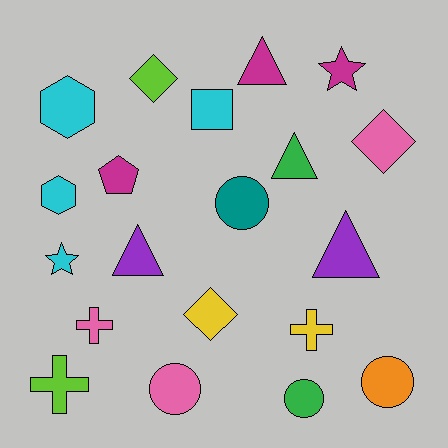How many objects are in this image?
There are 20 objects.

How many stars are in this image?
There are 2 stars.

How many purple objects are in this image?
There are 2 purple objects.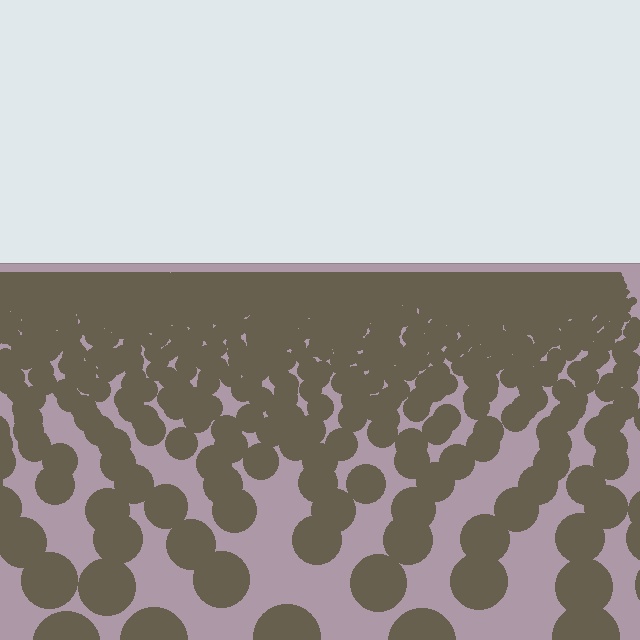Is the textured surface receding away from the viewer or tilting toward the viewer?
The surface is receding away from the viewer. Texture elements get smaller and denser toward the top.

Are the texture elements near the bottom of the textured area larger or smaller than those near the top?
Larger. Near the bottom, elements are closer to the viewer and appear at a bigger on-screen size.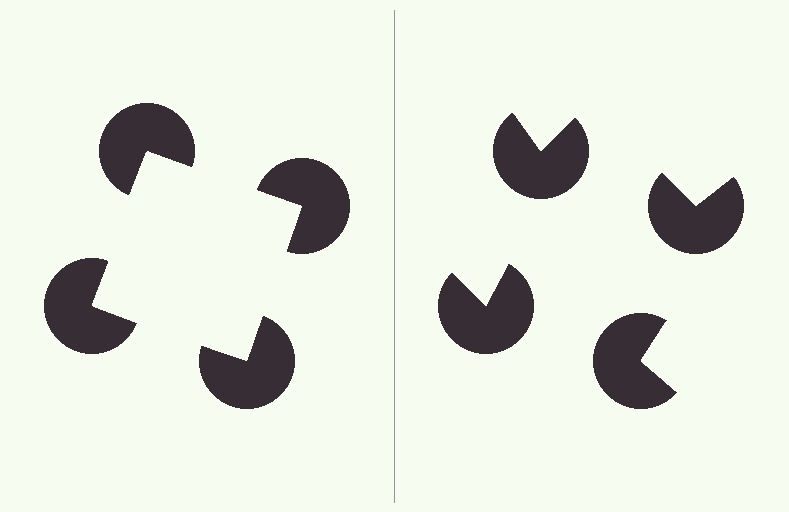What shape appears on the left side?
An illusory square.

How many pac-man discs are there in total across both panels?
8 — 4 on each side.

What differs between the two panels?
The pac-man discs are positioned identically on both sides; only the wedge orientations differ. On the left they align to a square; on the right they are misaligned.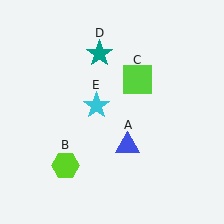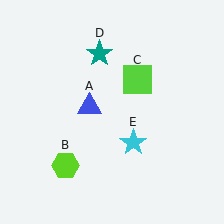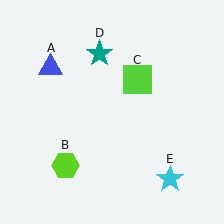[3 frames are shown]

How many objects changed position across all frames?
2 objects changed position: blue triangle (object A), cyan star (object E).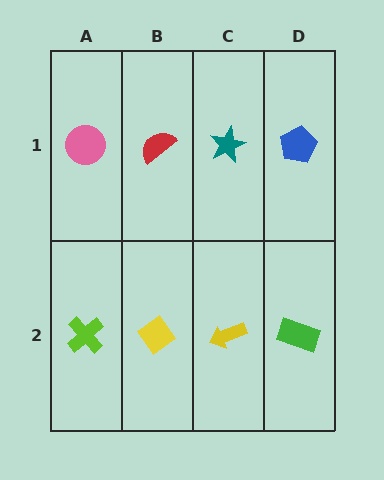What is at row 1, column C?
A teal star.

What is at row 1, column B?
A red semicircle.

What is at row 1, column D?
A blue pentagon.